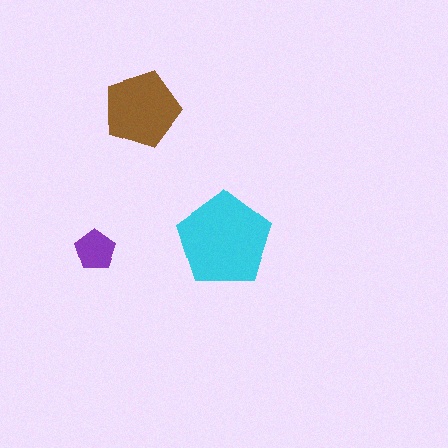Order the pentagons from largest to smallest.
the cyan one, the brown one, the purple one.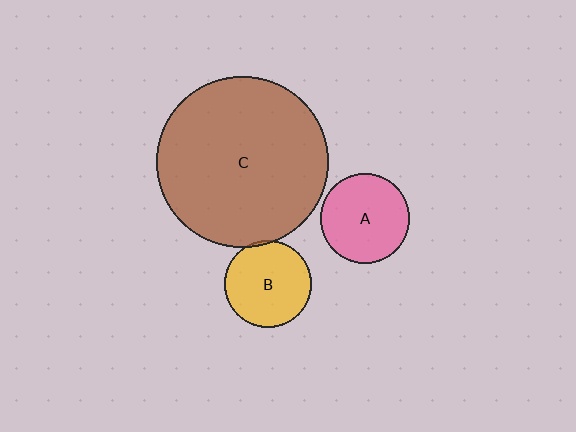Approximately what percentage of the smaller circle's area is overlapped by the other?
Approximately 5%.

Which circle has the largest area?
Circle C (brown).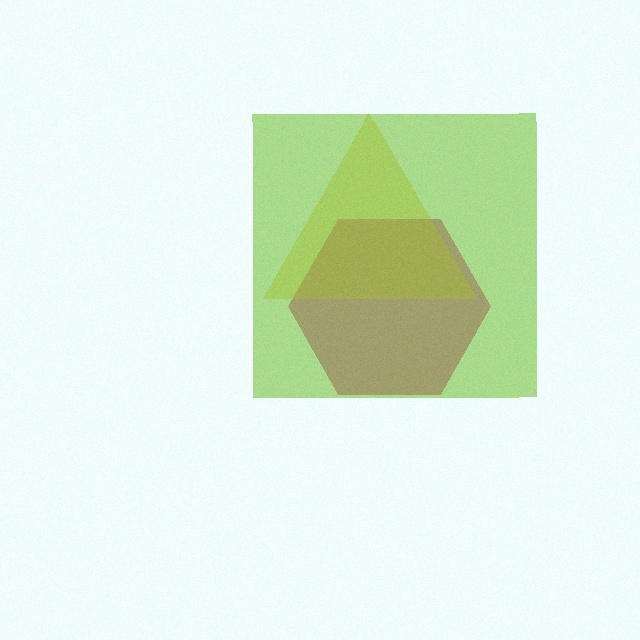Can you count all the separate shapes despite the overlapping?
Yes, there are 3 separate shapes.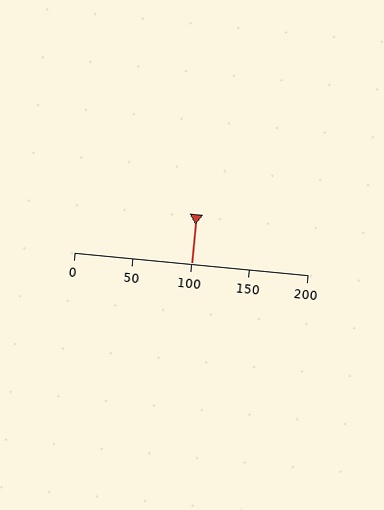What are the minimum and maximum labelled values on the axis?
The axis runs from 0 to 200.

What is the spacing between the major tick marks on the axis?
The major ticks are spaced 50 apart.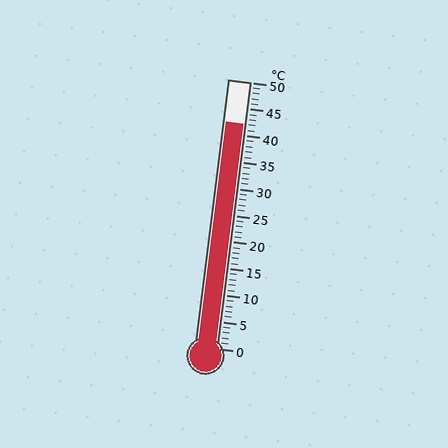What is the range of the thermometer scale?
The thermometer scale ranges from 0°C to 50°C.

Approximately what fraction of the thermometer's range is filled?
The thermometer is filled to approximately 85% of its range.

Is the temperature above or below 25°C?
The temperature is above 25°C.